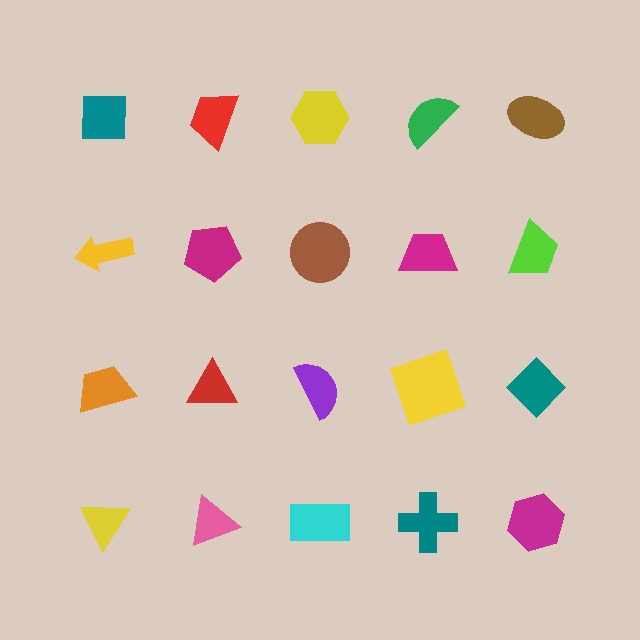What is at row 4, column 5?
A magenta hexagon.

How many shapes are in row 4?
5 shapes.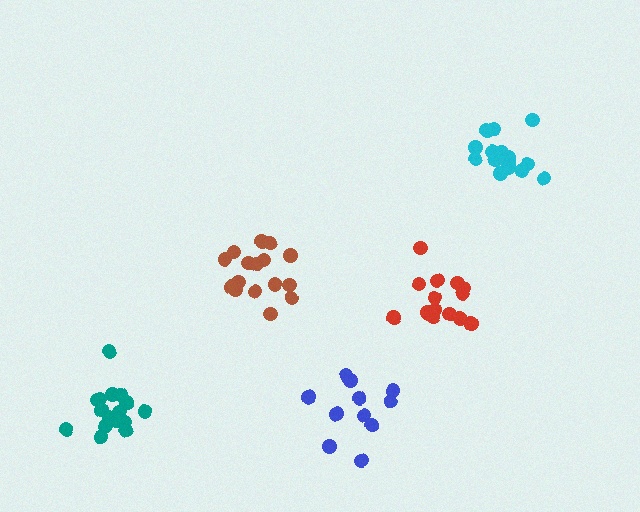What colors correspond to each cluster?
The clusters are colored: teal, cyan, red, brown, blue.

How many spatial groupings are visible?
There are 5 spatial groupings.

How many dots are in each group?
Group 1: 17 dots, Group 2: 16 dots, Group 3: 15 dots, Group 4: 16 dots, Group 5: 12 dots (76 total).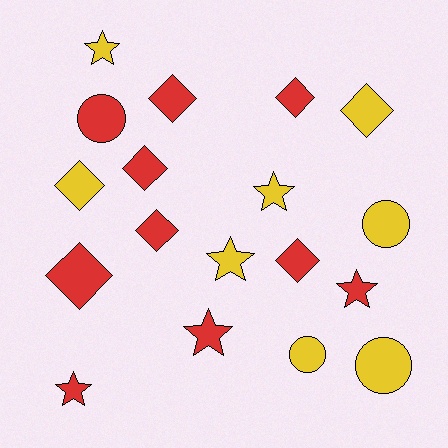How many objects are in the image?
There are 18 objects.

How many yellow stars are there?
There are 3 yellow stars.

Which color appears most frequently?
Red, with 10 objects.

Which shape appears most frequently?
Diamond, with 8 objects.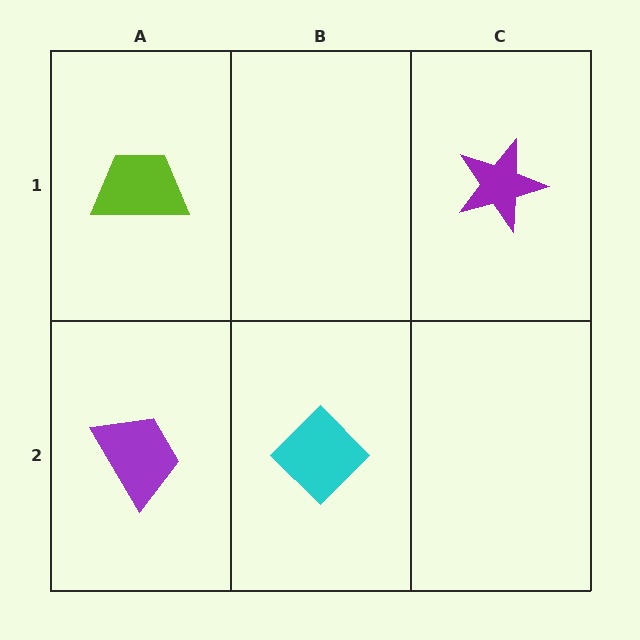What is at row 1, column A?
A lime trapezoid.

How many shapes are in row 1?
2 shapes.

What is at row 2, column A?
A purple trapezoid.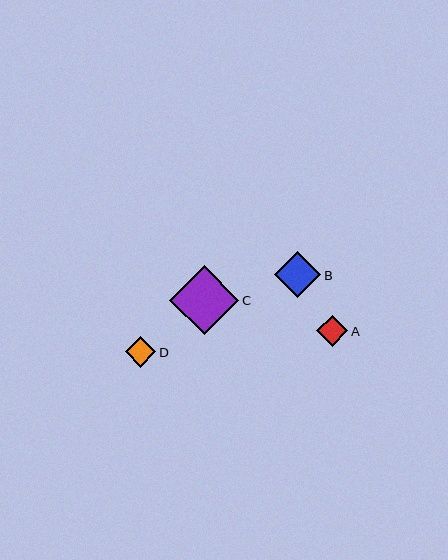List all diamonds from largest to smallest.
From largest to smallest: C, B, A, D.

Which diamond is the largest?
Diamond C is the largest with a size of approximately 69 pixels.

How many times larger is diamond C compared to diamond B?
Diamond C is approximately 1.5 times the size of diamond B.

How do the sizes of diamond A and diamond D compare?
Diamond A and diamond D are approximately the same size.